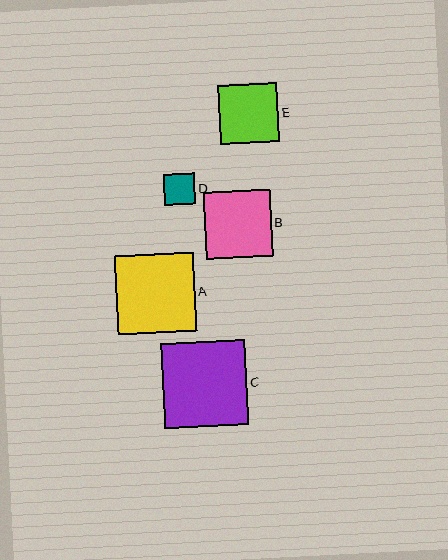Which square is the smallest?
Square D is the smallest with a size of approximately 32 pixels.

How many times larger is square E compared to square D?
Square E is approximately 1.9 times the size of square D.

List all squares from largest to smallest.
From largest to smallest: C, A, B, E, D.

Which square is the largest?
Square C is the largest with a size of approximately 84 pixels.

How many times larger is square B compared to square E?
Square B is approximately 1.1 times the size of square E.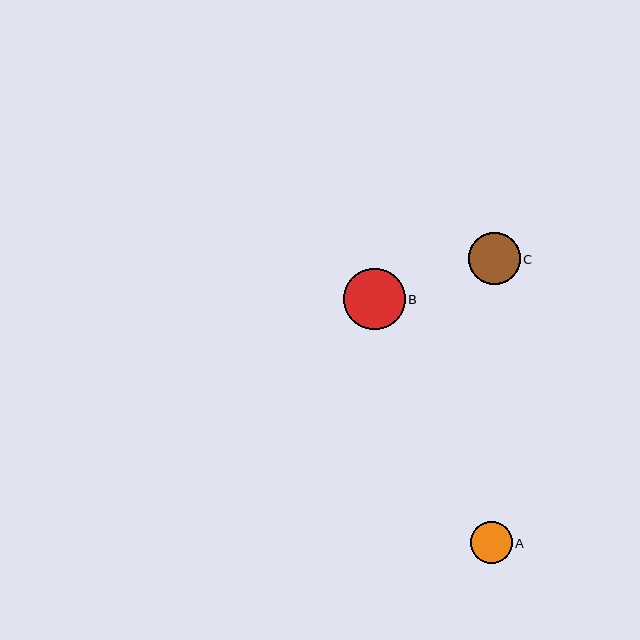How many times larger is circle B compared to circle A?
Circle B is approximately 1.5 times the size of circle A.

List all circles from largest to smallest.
From largest to smallest: B, C, A.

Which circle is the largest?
Circle B is the largest with a size of approximately 61 pixels.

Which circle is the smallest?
Circle A is the smallest with a size of approximately 42 pixels.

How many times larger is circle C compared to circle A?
Circle C is approximately 1.2 times the size of circle A.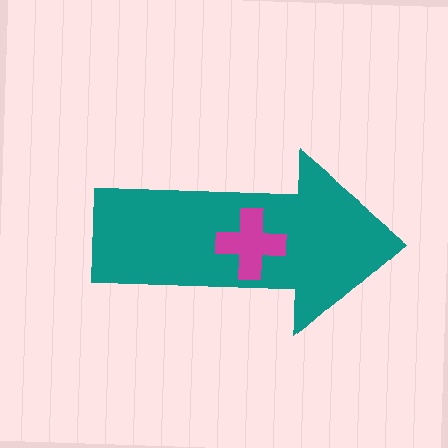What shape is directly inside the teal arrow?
The magenta cross.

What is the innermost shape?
The magenta cross.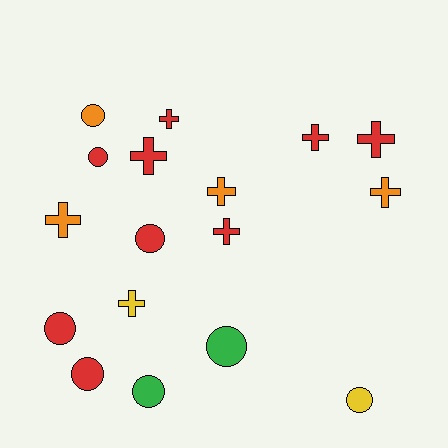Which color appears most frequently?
Red, with 9 objects.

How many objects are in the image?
There are 17 objects.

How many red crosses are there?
There are 5 red crosses.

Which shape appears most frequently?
Cross, with 9 objects.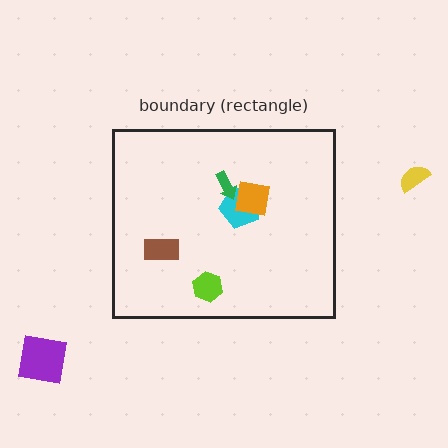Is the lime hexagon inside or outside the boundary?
Inside.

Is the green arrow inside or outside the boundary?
Inside.